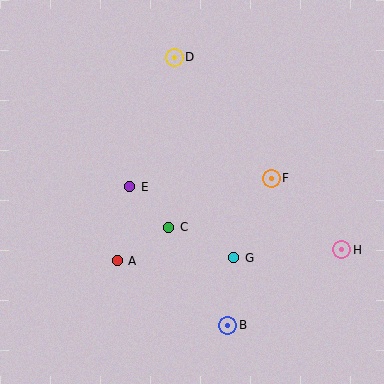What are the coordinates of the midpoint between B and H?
The midpoint between B and H is at (285, 288).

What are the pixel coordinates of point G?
Point G is at (234, 258).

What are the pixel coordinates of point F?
Point F is at (271, 178).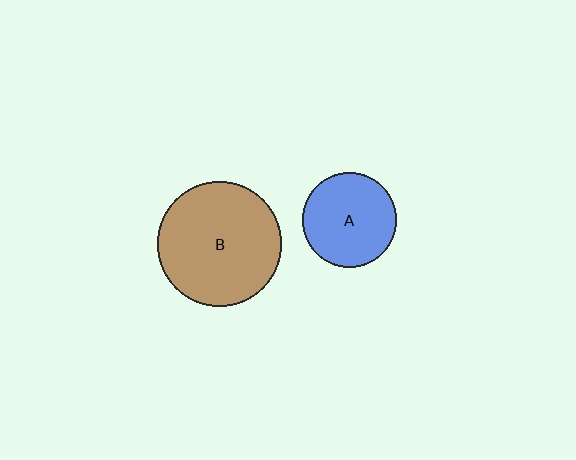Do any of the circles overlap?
No, none of the circles overlap.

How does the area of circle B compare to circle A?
Approximately 1.7 times.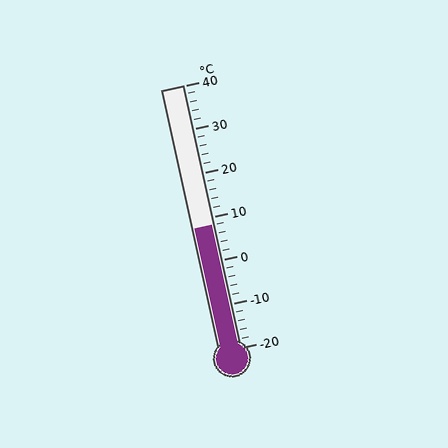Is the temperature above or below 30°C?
The temperature is below 30°C.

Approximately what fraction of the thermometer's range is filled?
The thermometer is filled to approximately 45% of its range.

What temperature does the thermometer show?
The thermometer shows approximately 8°C.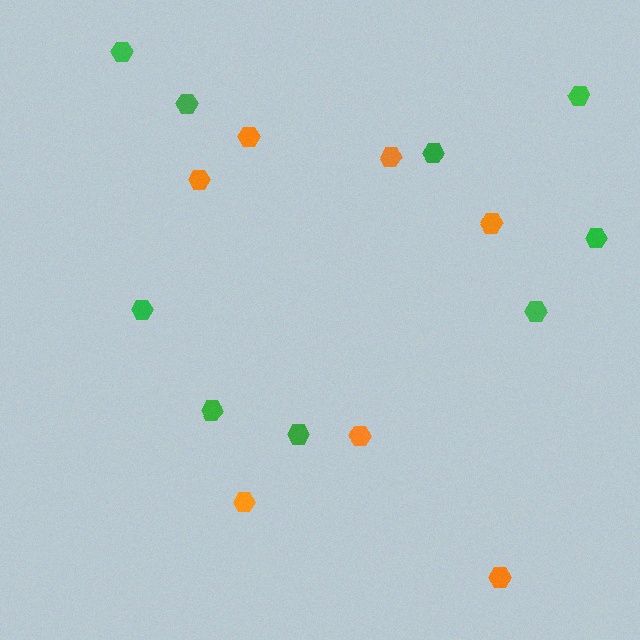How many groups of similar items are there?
There are 2 groups: one group of green hexagons (9) and one group of orange hexagons (7).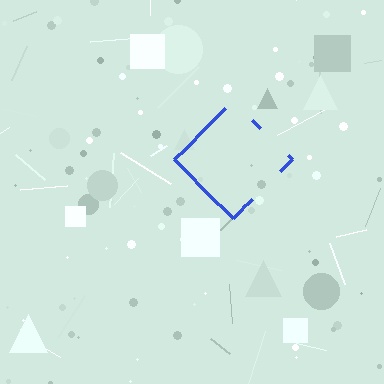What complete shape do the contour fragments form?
The contour fragments form a diamond.